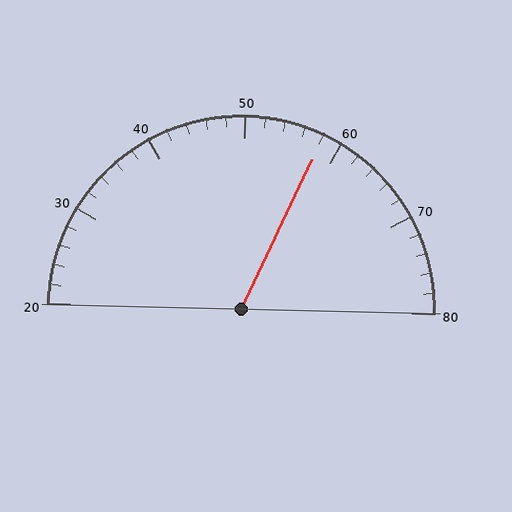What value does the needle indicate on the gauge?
The needle indicates approximately 58.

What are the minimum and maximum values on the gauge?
The gauge ranges from 20 to 80.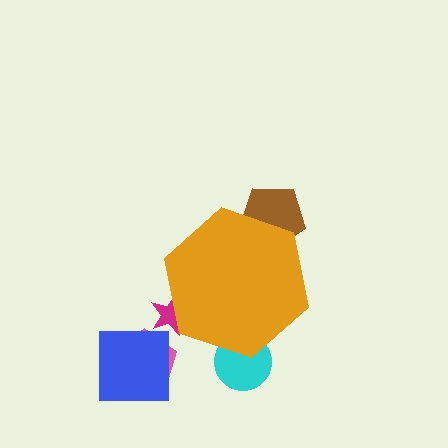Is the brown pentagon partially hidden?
Yes, the brown pentagon is partially hidden behind the orange hexagon.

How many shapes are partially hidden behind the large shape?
3 shapes are partially hidden.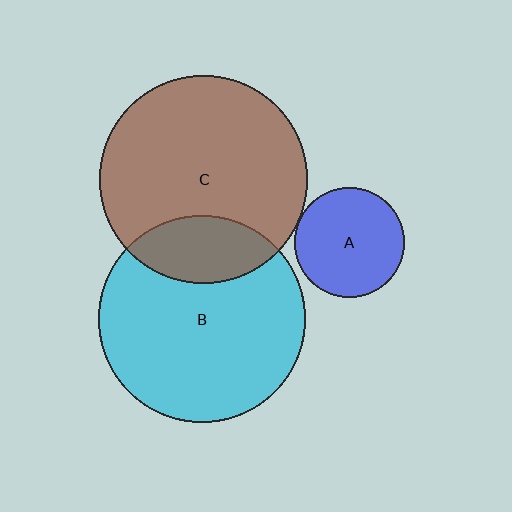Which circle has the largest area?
Circle C (brown).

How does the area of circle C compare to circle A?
Approximately 3.6 times.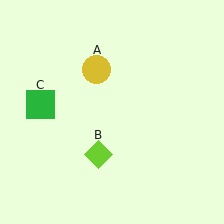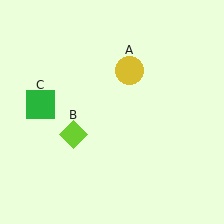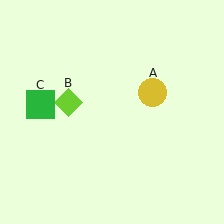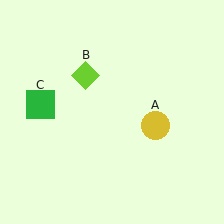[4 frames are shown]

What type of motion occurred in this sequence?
The yellow circle (object A), lime diamond (object B) rotated clockwise around the center of the scene.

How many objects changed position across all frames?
2 objects changed position: yellow circle (object A), lime diamond (object B).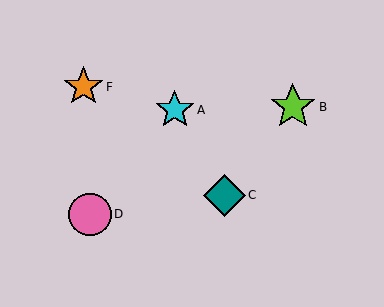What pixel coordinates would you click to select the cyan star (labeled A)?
Click at (175, 110) to select the cyan star A.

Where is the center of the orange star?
The center of the orange star is at (84, 87).